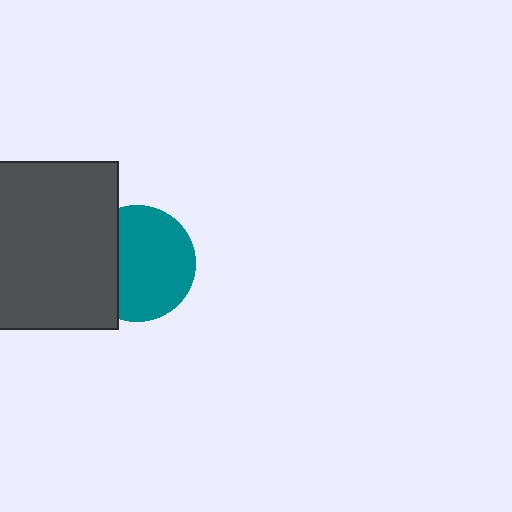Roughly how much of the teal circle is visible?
Most of it is visible (roughly 69%).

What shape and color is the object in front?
The object in front is a dark gray rectangle.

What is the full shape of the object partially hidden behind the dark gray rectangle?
The partially hidden object is a teal circle.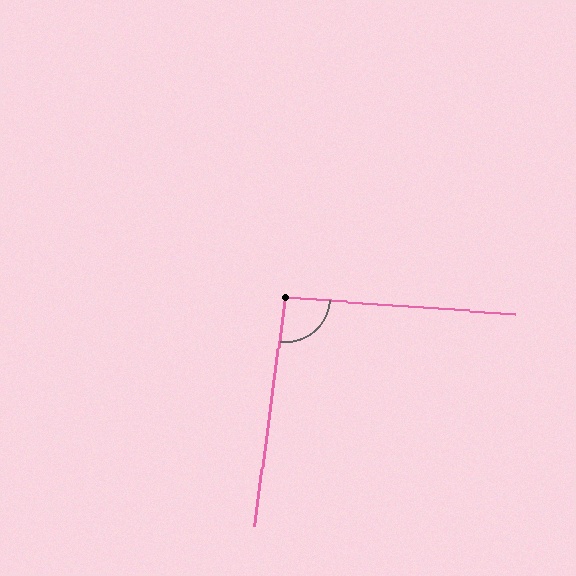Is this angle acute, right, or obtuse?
It is approximately a right angle.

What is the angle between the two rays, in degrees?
Approximately 94 degrees.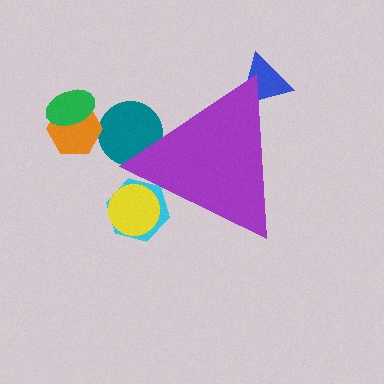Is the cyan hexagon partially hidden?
Yes, the cyan hexagon is partially hidden behind the purple triangle.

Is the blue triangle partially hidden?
Yes, the blue triangle is partially hidden behind the purple triangle.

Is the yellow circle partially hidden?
Yes, the yellow circle is partially hidden behind the purple triangle.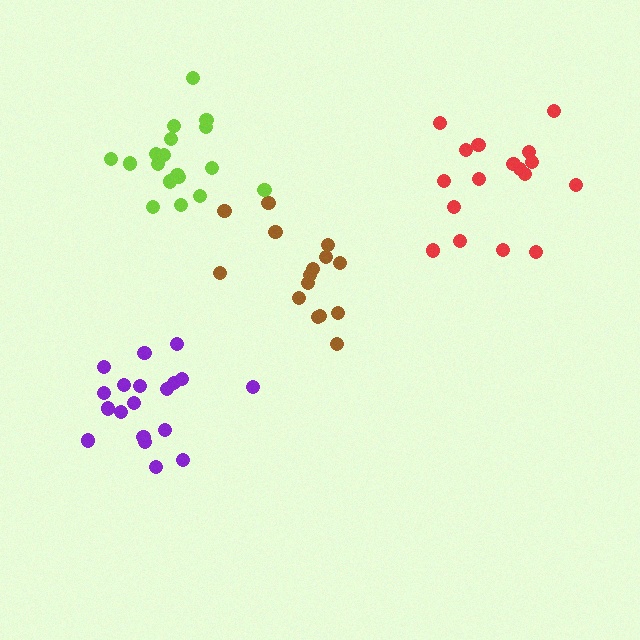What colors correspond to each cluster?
The clusters are colored: brown, lime, red, purple.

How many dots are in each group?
Group 1: 15 dots, Group 2: 18 dots, Group 3: 17 dots, Group 4: 19 dots (69 total).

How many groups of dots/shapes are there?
There are 4 groups.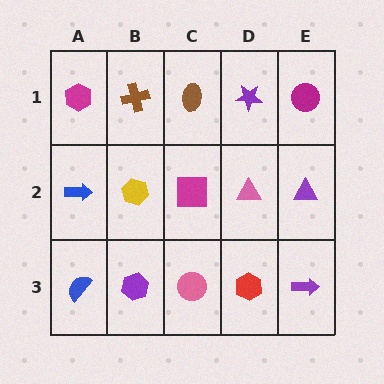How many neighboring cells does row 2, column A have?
3.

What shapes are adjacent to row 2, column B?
A brown cross (row 1, column B), a purple hexagon (row 3, column B), a blue arrow (row 2, column A), a magenta square (row 2, column C).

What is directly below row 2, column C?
A pink circle.